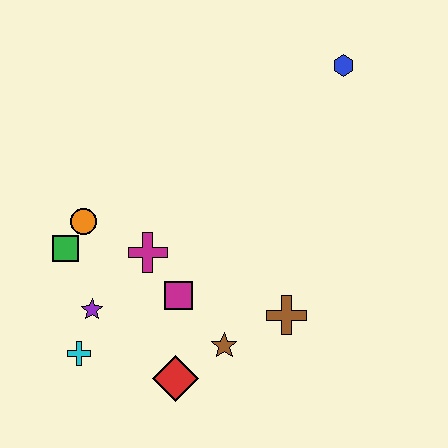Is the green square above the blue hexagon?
No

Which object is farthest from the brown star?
The blue hexagon is farthest from the brown star.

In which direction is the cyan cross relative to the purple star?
The cyan cross is below the purple star.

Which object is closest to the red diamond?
The brown star is closest to the red diamond.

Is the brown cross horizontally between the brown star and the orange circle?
No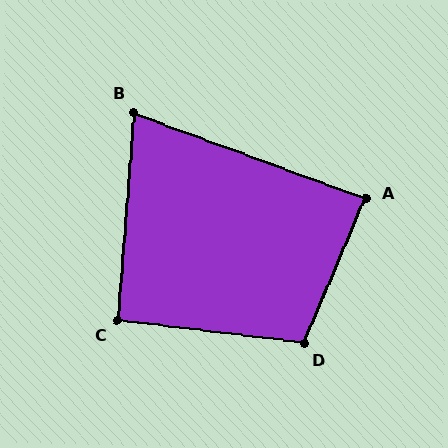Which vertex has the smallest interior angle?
B, at approximately 74 degrees.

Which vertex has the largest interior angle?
D, at approximately 106 degrees.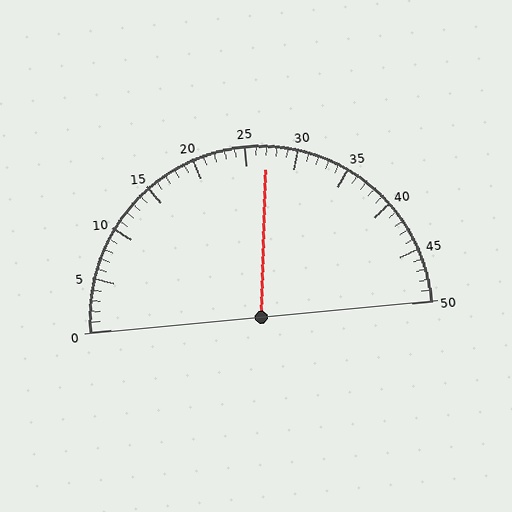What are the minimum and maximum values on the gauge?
The gauge ranges from 0 to 50.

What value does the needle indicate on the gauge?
The needle indicates approximately 27.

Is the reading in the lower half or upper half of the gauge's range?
The reading is in the upper half of the range (0 to 50).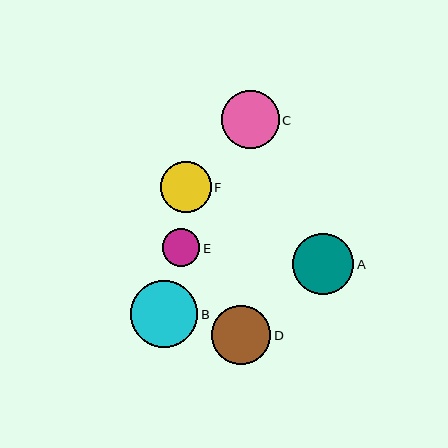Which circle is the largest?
Circle B is the largest with a size of approximately 67 pixels.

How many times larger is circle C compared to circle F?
Circle C is approximately 1.1 times the size of circle F.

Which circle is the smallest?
Circle E is the smallest with a size of approximately 38 pixels.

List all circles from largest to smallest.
From largest to smallest: B, A, D, C, F, E.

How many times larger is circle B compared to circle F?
Circle B is approximately 1.3 times the size of circle F.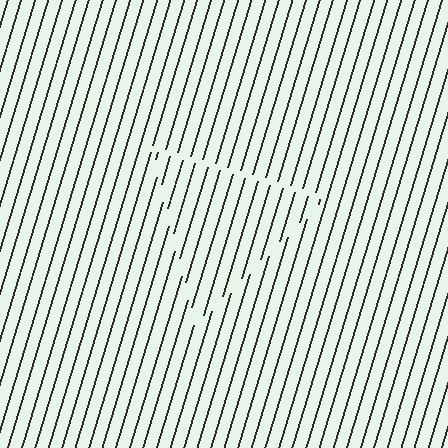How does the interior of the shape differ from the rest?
The interior of the shape contains the same grating, shifted by half a period — the contour is defined by the phase discontinuity where line-ends from the inner and outer gratings abut.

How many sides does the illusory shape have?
3 sides — the line-ends trace a triangle.